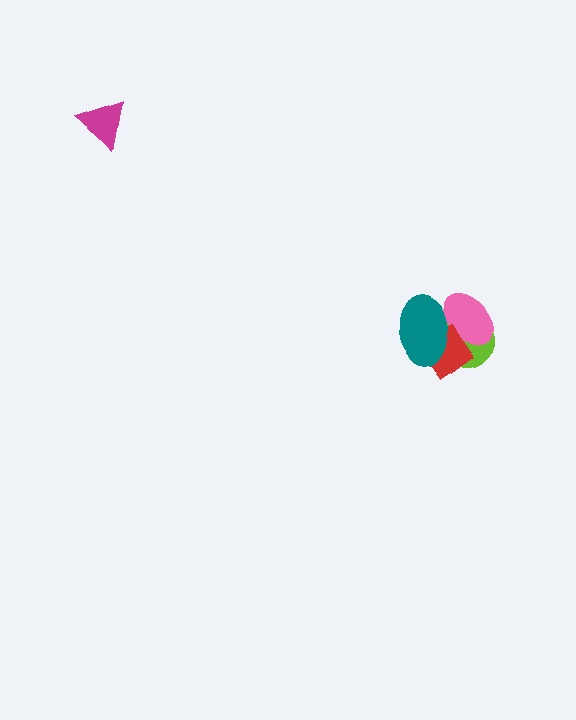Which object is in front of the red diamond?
The teal ellipse is in front of the red diamond.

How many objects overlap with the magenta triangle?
0 objects overlap with the magenta triangle.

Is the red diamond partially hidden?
Yes, it is partially covered by another shape.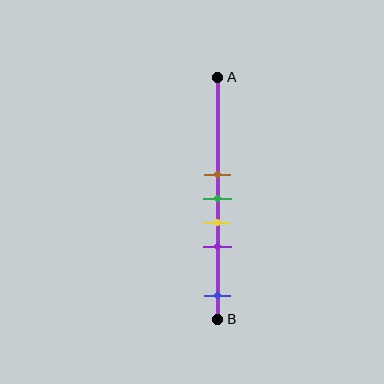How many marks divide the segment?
There are 5 marks dividing the segment.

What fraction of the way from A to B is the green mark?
The green mark is approximately 50% (0.5) of the way from A to B.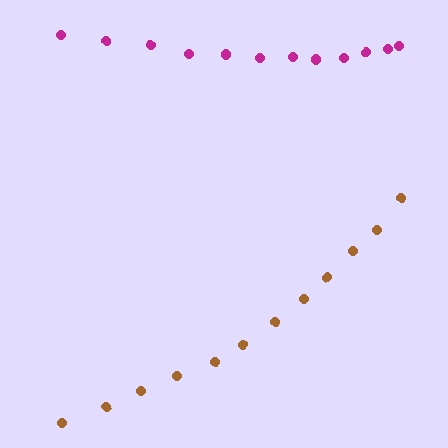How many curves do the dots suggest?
There are 2 distinct paths.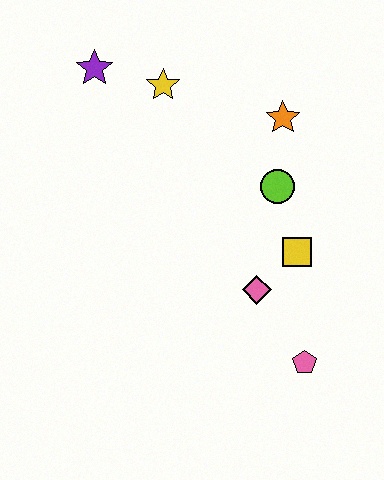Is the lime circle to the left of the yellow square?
Yes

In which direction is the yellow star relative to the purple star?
The yellow star is to the right of the purple star.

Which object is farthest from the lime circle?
The purple star is farthest from the lime circle.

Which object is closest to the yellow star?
The purple star is closest to the yellow star.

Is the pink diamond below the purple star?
Yes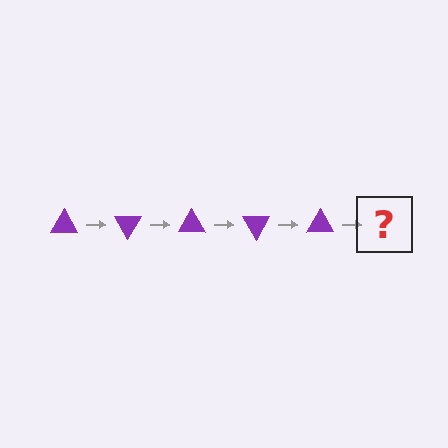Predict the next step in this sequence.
The next step is a purple triangle rotated 300 degrees.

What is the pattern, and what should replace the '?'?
The pattern is that the triangle rotates 60 degrees each step. The '?' should be a purple triangle rotated 300 degrees.